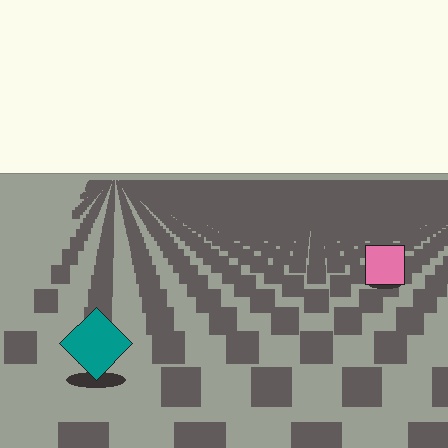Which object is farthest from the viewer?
The pink square is farthest from the viewer. It appears smaller and the ground texture around it is denser.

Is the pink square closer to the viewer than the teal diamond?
No. The teal diamond is closer — you can tell from the texture gradient: the ground texture is coarser near it.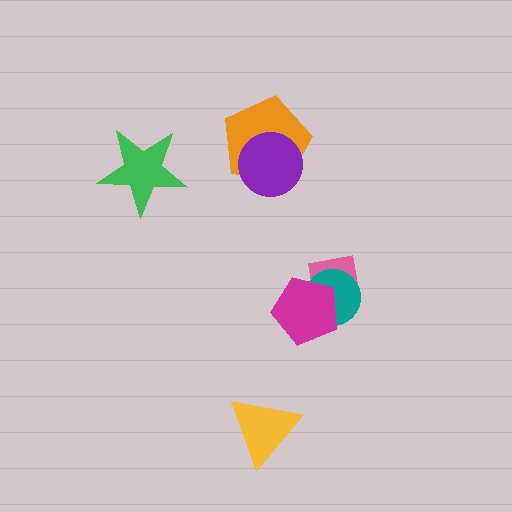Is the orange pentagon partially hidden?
Yes, it is partially covered by another shape.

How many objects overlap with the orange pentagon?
1 object overlaps with the orange pentagon.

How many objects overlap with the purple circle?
1 object overlaps with the purple circle.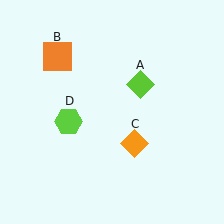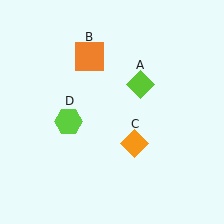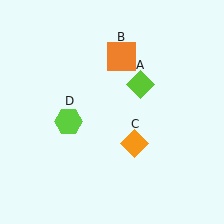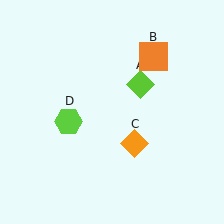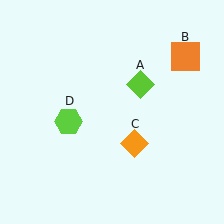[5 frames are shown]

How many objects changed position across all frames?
1 object changed position: orange square (object B).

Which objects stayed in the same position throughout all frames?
Lime diamond (object A) and orange diamond (object C) and lime hexagon (object D) remained stationary.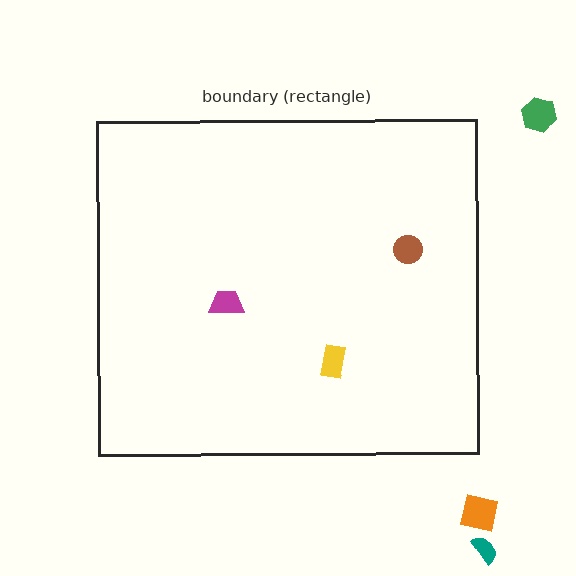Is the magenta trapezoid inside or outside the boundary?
Inside.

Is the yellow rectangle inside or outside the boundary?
Inside.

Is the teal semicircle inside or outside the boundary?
Outside.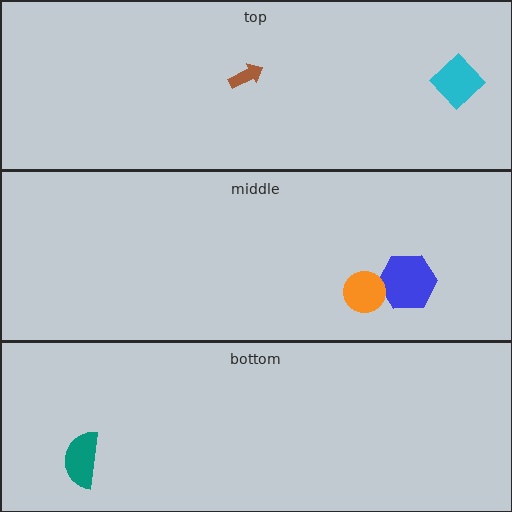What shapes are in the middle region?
The blue hexagon, the orange circle.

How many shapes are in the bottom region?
1.